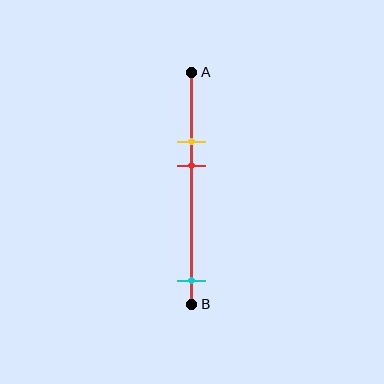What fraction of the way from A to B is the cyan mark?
The cyan mark is approximately 90% (0.9) of the way from A to B.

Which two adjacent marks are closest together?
The yellow and red marks are the closest adjacent pair.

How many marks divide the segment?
There are 3 marks dividing the segment.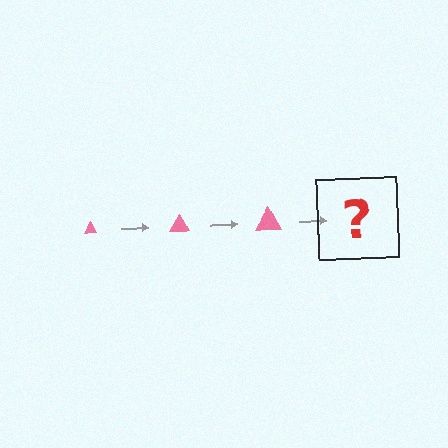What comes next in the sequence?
The next element should be a pink triangle, larger than the previous one.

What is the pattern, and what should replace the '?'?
The pattern is that the triangle gets progressively larger each step. The '?' should be a pink triangle, larger than the previous one.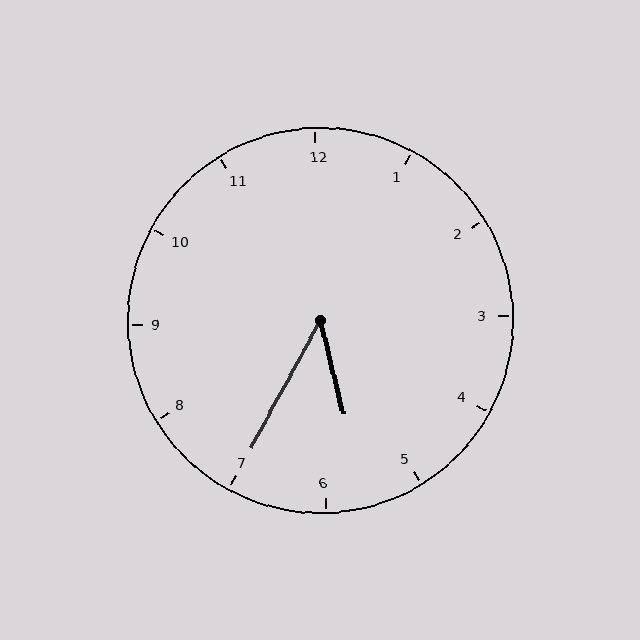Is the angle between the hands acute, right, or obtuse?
It is acute.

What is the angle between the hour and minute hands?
Approximately 42 degrees.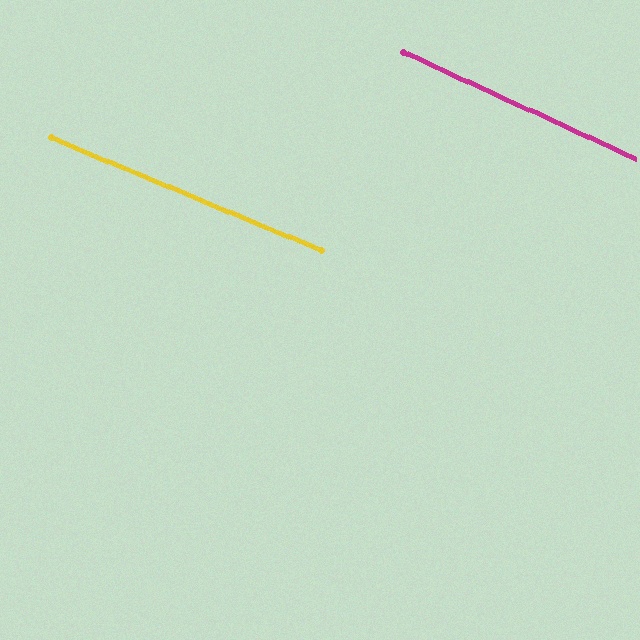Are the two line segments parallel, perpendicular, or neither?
Parallel — their directions differ by only 2.0°.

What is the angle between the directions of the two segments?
Approximately 2 degrees.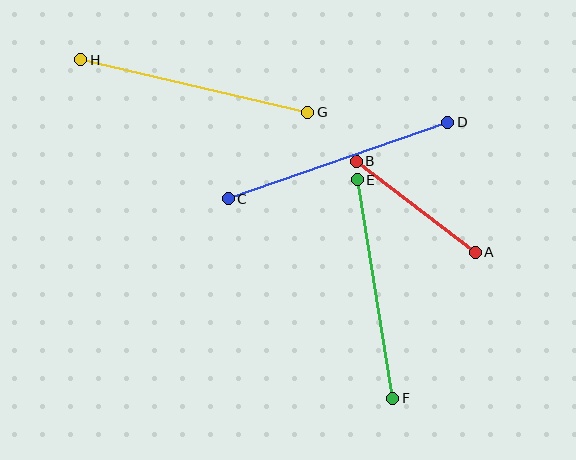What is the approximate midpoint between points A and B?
The midpoint is at approximately (416, 207) pixels.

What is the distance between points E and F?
The distance is approximately 221 pixels.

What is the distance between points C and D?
The distance is approximately 232 pixels.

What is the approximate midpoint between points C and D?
The midpoint is at approximately (338, 160) pixels.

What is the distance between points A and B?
The distance is approximately 150 pixels.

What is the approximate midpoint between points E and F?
The midpoint is at approximately (375, 289) pixels.